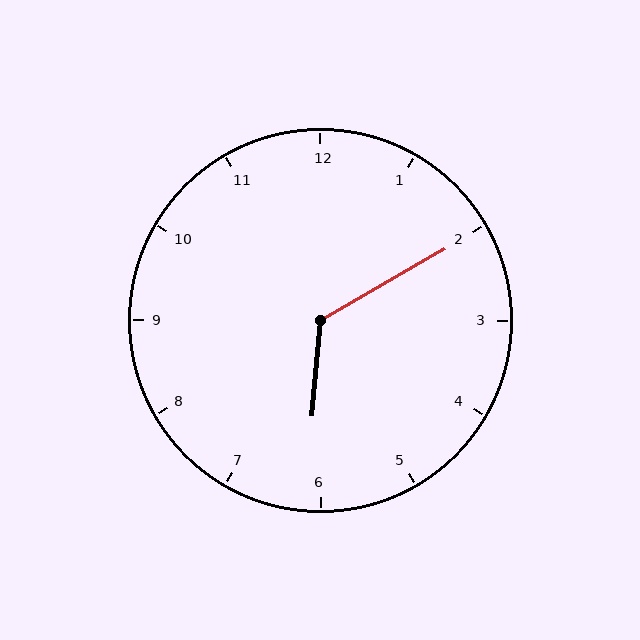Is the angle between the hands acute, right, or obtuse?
It is obtuse.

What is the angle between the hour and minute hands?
Approximately 125 degrees.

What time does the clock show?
6:10.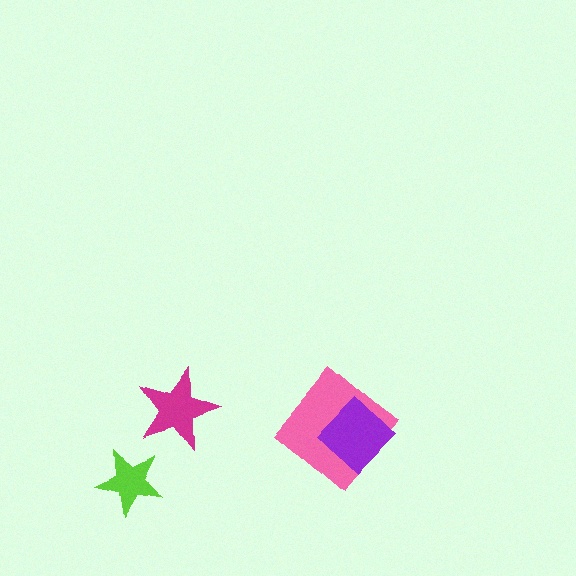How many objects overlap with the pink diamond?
1 object overlaps with the pink diamond.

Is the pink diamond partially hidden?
Yes, it is partially covered by another shape.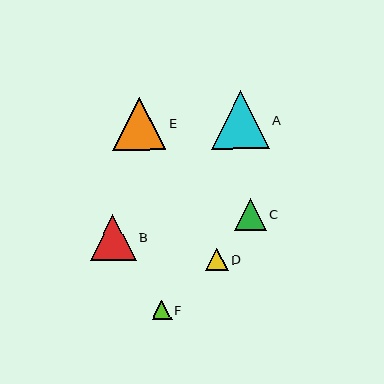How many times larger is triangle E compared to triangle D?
Triangle E is approximately 2.3 times the size of triangle D.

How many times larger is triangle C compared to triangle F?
Triangle C is approximately 1.6 times the size of triangle F.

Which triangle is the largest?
Triangle A is the largest with a size of approximately 57 pixels.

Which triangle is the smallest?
Triangle F is the smallest with a size of approximately 19 pixels.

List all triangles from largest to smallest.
From largest to smallest: A, E, B, C, D, F.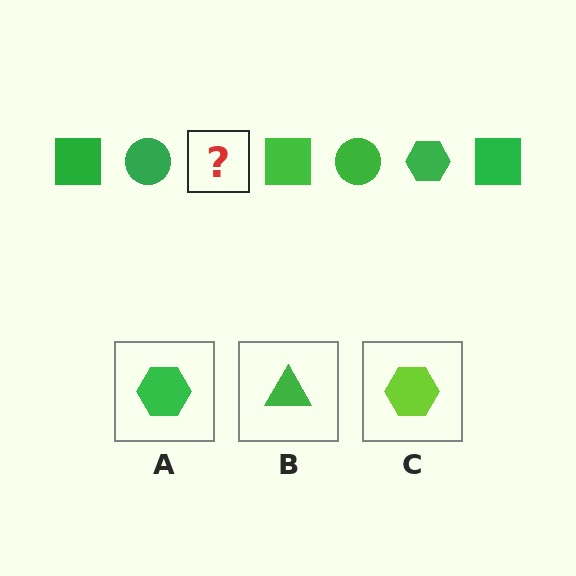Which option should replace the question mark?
Option A.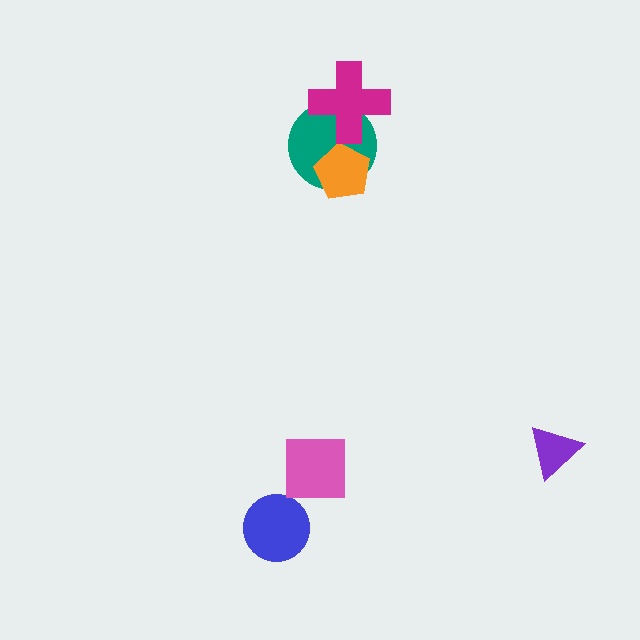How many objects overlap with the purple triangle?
0 objects overlap with the purple triangle.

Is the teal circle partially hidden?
Yes, it is partially covered by another shape.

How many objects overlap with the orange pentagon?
1 object overlaps with the orange pentagon.